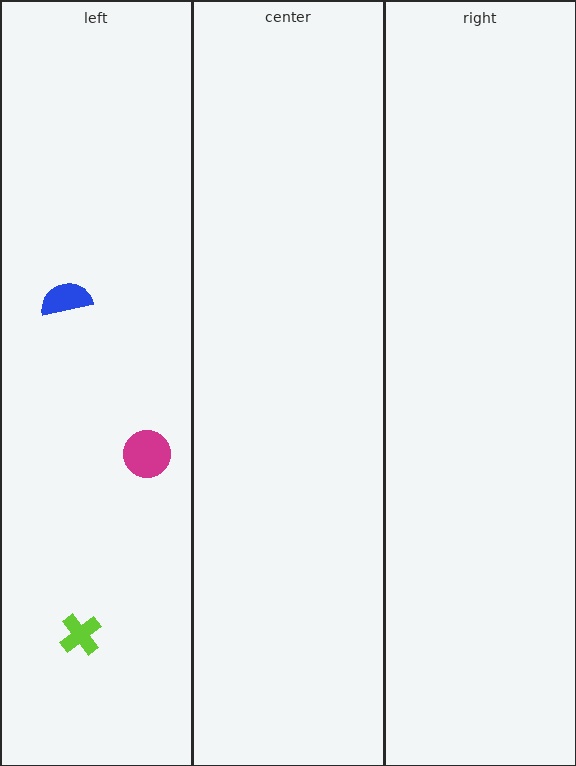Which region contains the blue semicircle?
The left region.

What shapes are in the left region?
The lime cross, the blue semicircle, the magenta circle.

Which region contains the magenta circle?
The left region.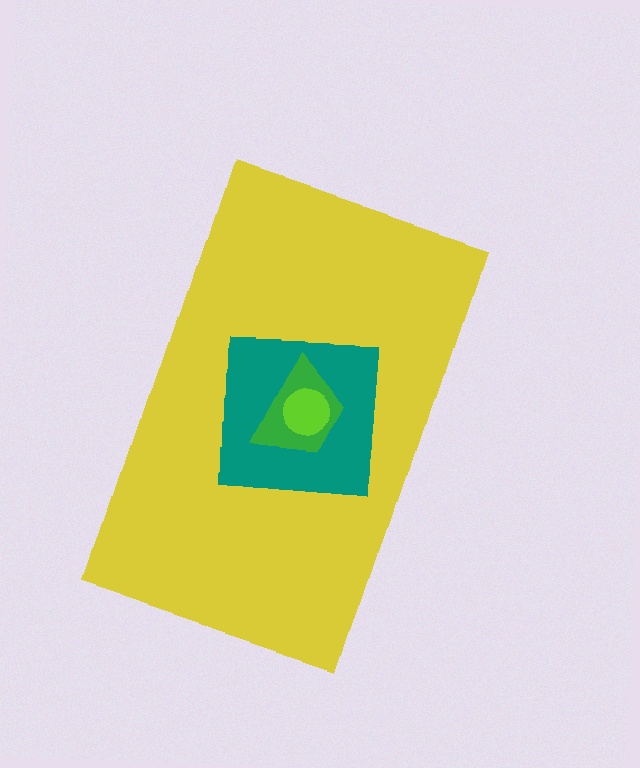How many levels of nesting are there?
4.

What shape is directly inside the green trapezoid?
The lime circle.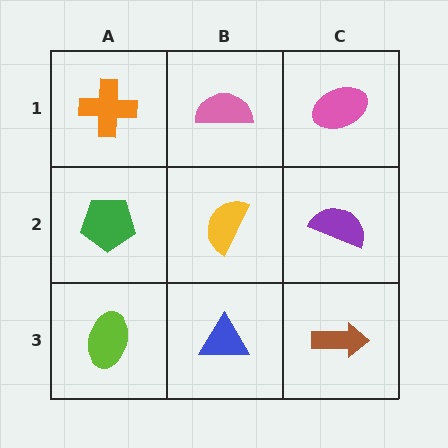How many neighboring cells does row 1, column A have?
2.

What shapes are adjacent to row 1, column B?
A yellow semicircle (row 2, column B), an orange cross (row 1, column A), a pink ellipse (row 1, column C).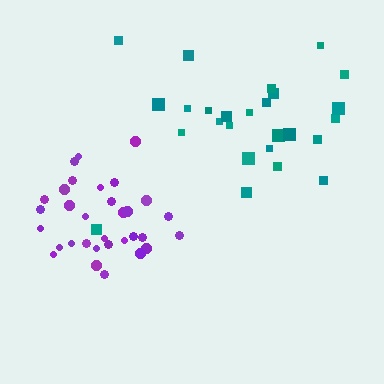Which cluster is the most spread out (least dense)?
Teal.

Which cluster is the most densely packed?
Purple.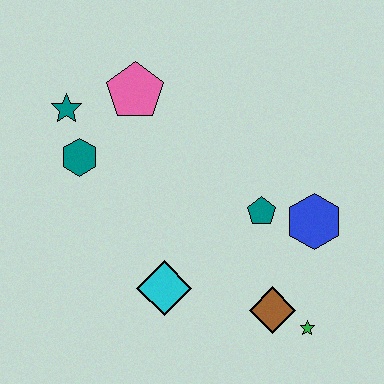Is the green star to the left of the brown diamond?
No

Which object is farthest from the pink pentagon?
The green star is farthest from the pink pentagon.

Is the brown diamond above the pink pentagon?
No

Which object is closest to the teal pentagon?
The blue hexagon is closest to the teal pentagon.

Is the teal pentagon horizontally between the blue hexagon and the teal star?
Yes